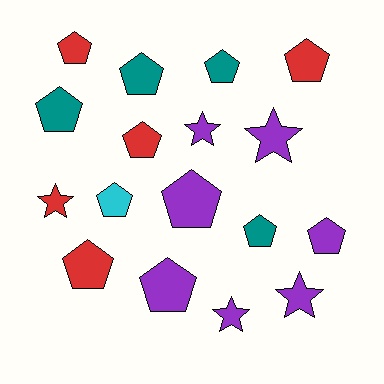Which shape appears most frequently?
Pentagon, with 12 objects.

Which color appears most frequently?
Purple, with 7 objects.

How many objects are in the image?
There are 17 objects.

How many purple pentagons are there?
There are 3 purple pentagons.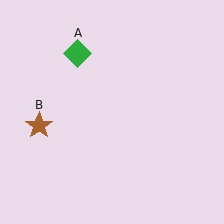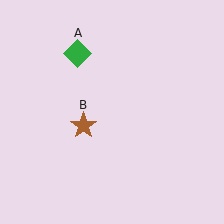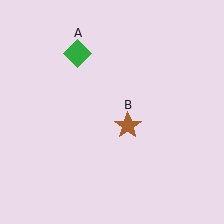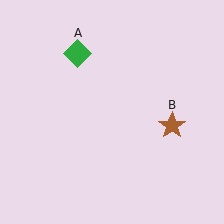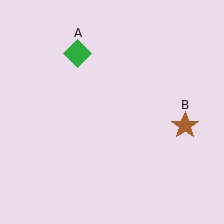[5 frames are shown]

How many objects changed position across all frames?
1 object changed position: brown star (object B).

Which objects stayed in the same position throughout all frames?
Green diamond (object A) remained stationary.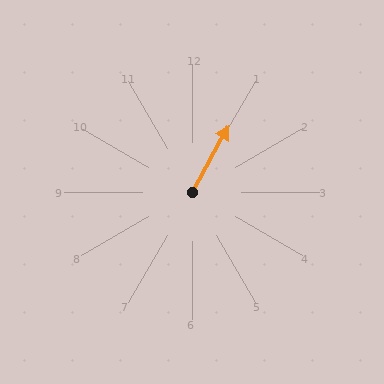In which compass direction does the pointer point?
Northeast.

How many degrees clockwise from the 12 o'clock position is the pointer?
Approximately 29 degrees.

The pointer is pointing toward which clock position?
Roughly 1 o'clock.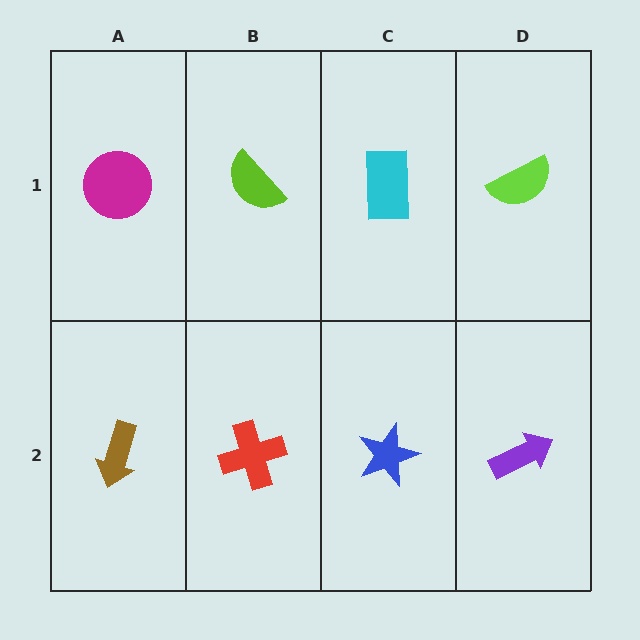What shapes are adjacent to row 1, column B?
A red cross (row 2, column B), a magenta circle (row 1, column A), a cyan rectangle (row 1, column C).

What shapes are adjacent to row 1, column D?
A purple arrow (row 2, column D), a cyan rectangle (row 1, column C).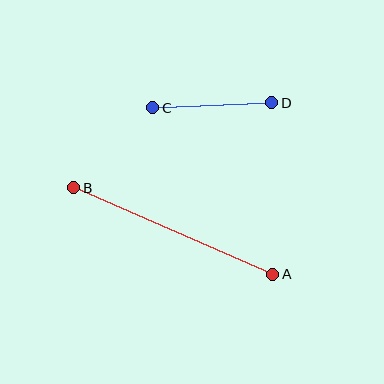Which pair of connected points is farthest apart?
Points A and B are farthest apart.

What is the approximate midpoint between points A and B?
The midpoint is at approximately (173, 231) pixels.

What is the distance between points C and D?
The distance is approximately 119 pixels.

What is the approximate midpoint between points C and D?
The midpoint is at approximately (212, 105) pixels.